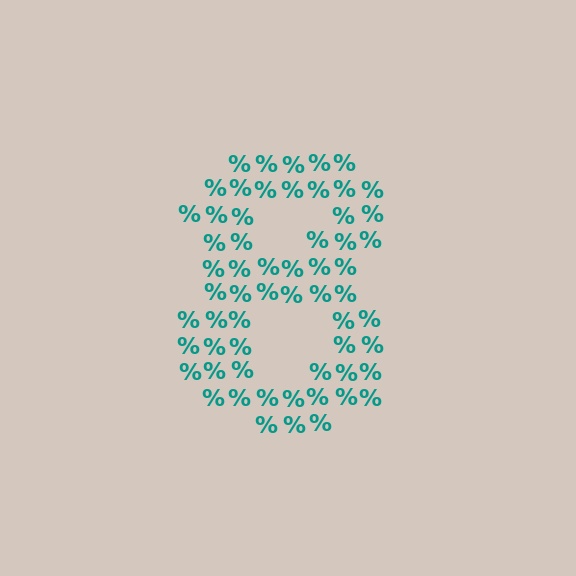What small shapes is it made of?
It is made of small percent signs.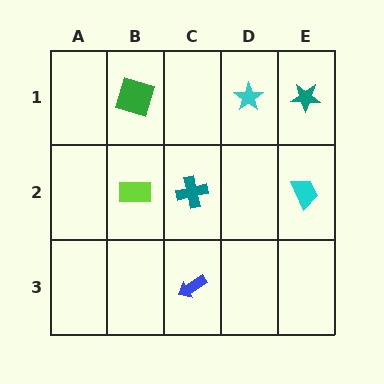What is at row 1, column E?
A teal star.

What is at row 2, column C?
A teal cross.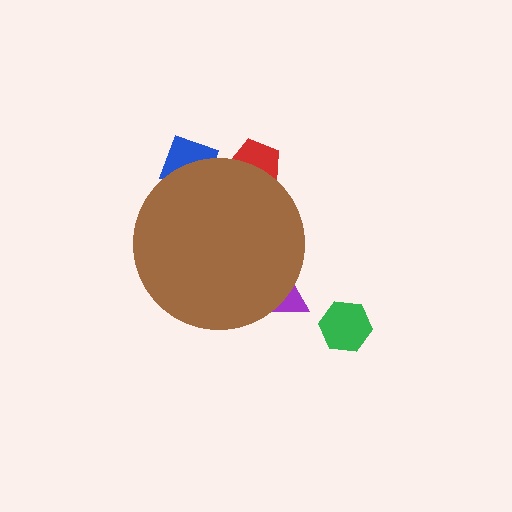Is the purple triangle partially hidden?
Yes, the purple triangle is partially hidden behind the brown circle.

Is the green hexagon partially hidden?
No, the green hexagon is fully visible.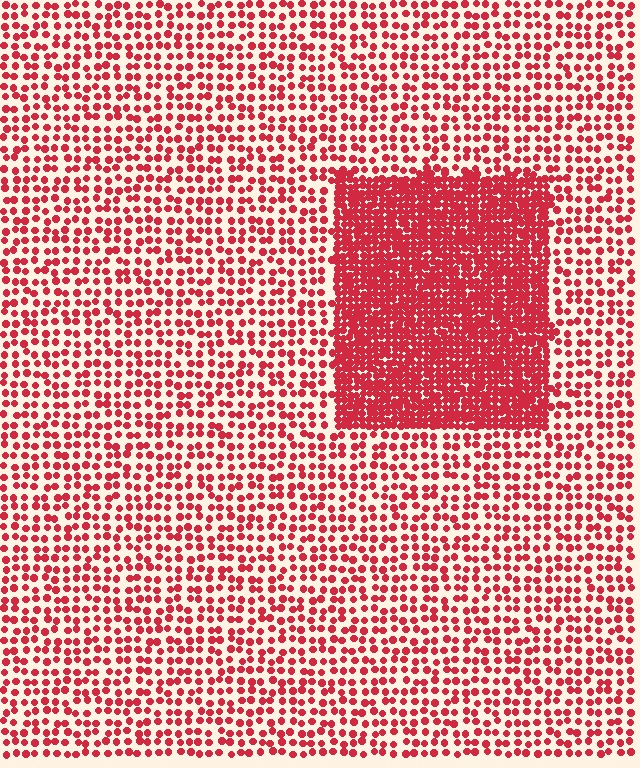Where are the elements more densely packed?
The elements are more densely packed inside the rectangle boundary.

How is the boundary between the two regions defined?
The boundary is defined by a change in element density (approximately 2.6x ratio). All elements are the same color, size, and shape.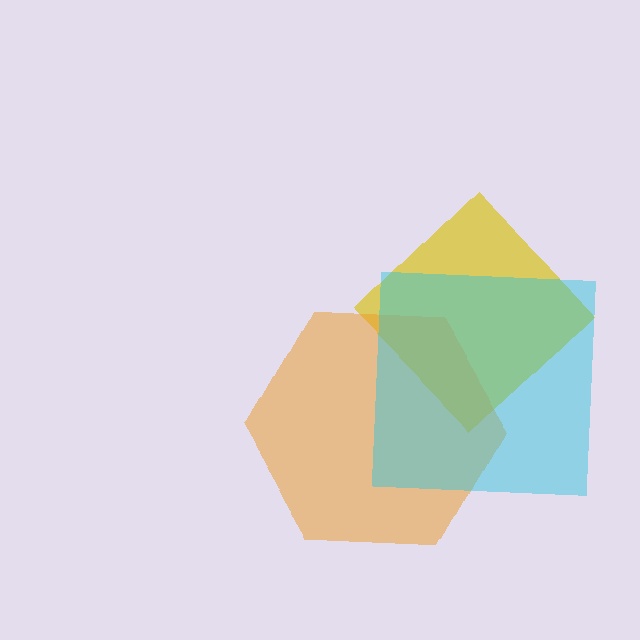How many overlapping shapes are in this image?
There are 3 overlapping shapes in the image.